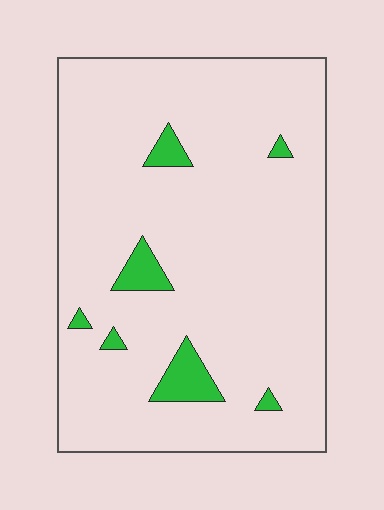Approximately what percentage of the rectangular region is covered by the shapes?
Approximately 5%.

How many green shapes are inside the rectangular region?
7.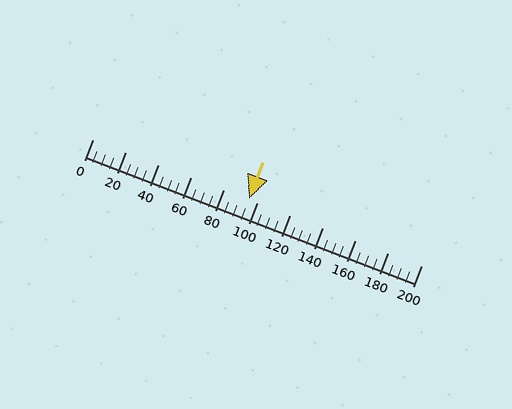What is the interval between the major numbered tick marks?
The major tick marks are spaced 20 units apart.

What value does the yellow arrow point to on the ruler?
The yellow arrow points to approximately 95.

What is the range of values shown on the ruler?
The ruler shows values from 0 to 200.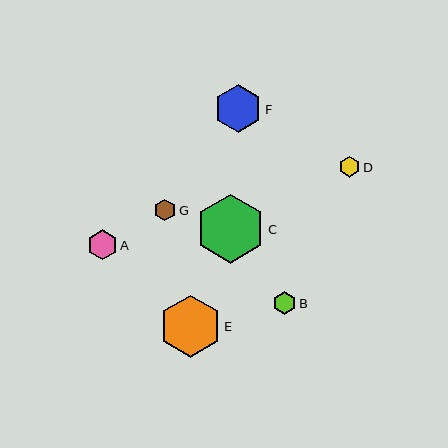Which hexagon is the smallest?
Hexagon D is the smallest with a size of approximately 21 pixels.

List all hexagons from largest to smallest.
From largest to smallest: C, E, F, A, B, G, D.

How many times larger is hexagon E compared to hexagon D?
Hexagon E is approximately 3.0 times the size of hexagon D.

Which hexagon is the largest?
Hexagon C is the largest with a size of approximately 69 pixels.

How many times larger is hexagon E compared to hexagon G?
Hexagon E is approximately 2.9 times the size of hexagon G.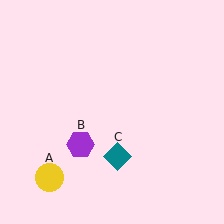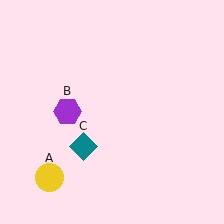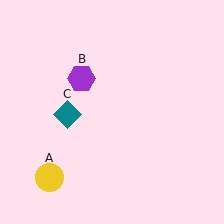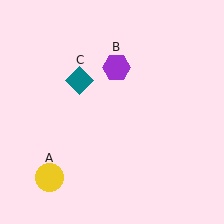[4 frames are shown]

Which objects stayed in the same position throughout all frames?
Yellow circle (object A) remained stationary.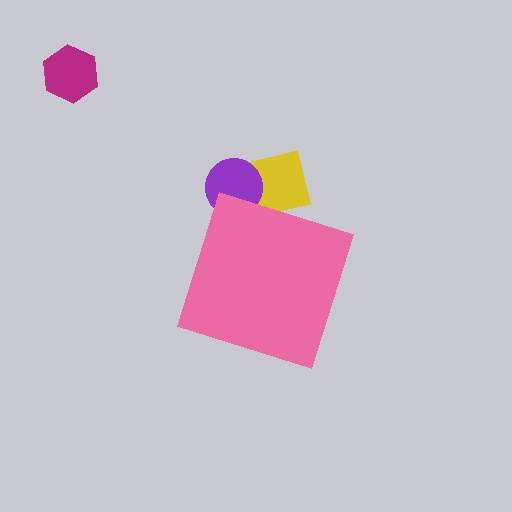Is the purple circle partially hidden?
Yes, the purple circle is partially hidden behind the pink diamond.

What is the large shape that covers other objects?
A pink diamond.